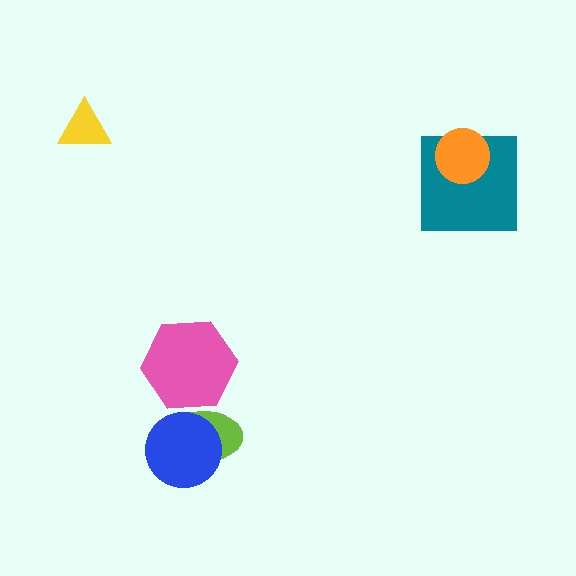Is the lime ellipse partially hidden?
Yes, it is partially covered by another shape.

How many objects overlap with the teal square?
1 object overlaps with the teal square.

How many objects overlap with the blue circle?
1 object overlaps with the blue circle.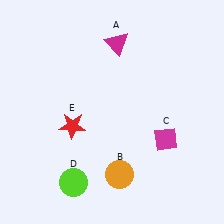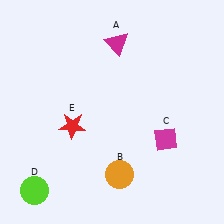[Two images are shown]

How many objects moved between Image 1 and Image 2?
1 object moved between the two images.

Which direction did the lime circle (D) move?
The lime circle (D) moved left.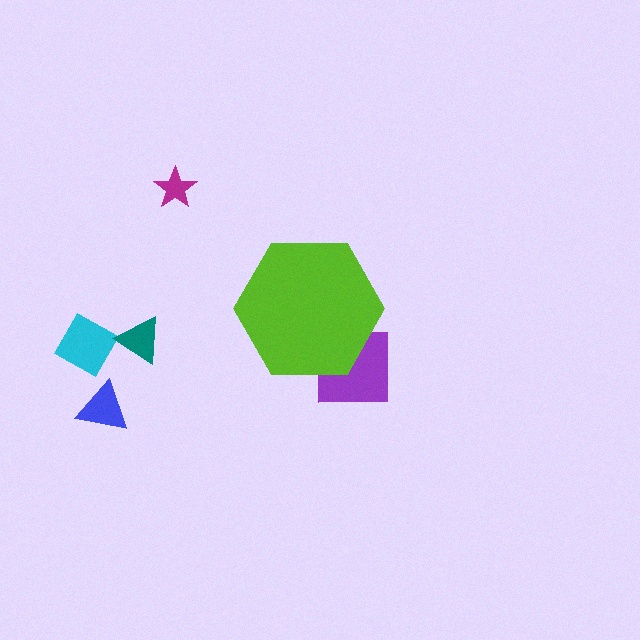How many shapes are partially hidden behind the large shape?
1 shape is partially hidden.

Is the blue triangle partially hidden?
No, the blue triangle is fully visible.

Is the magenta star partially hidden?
No, the magenta star is fully visible.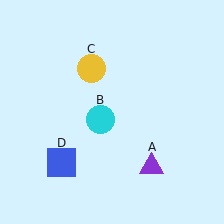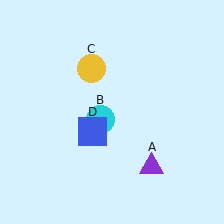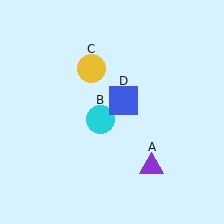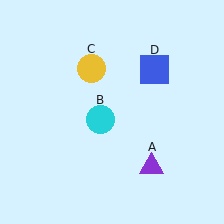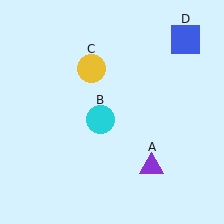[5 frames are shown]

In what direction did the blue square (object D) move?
The blue square (object D) moved up and to the right.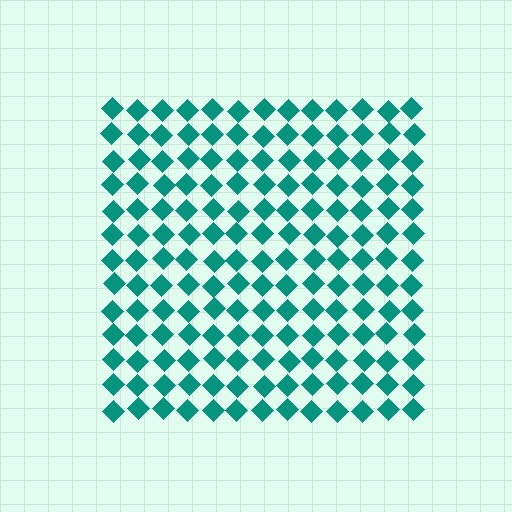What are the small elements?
The small elements are diamonds.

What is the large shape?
The large shape is a square.